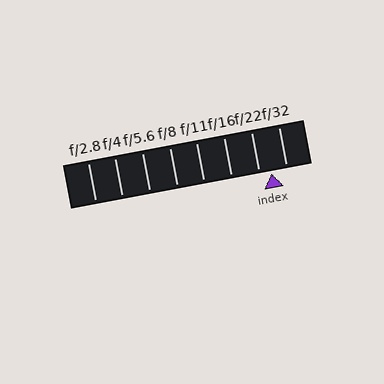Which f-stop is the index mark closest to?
The index mark is closest to f/22.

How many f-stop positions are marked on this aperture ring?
There are 8 f-stop positions marked.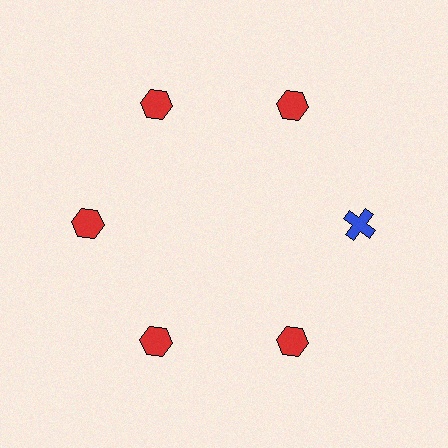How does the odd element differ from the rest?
It differs in both color (blue instead of red) and shape (cross instead of hexagon).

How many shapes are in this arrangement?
There are 6 shapes arranged in a ring pattern.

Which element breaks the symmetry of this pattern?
The blue cross at roughly the 3 o'clock position breaks the symmetry. All other shapes are red hexagons.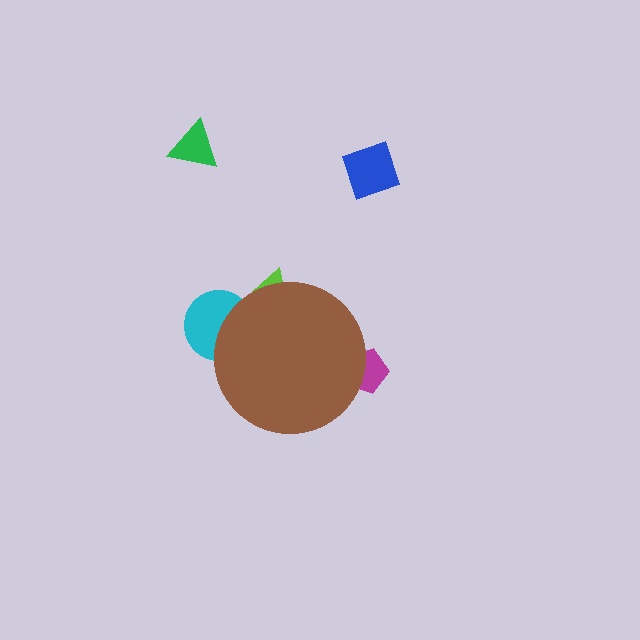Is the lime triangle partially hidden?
Yes, the lime triangle is partially hidden behind the brown circle.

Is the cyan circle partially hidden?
Yes, the cyan circle is partially hidden behind the brown circle.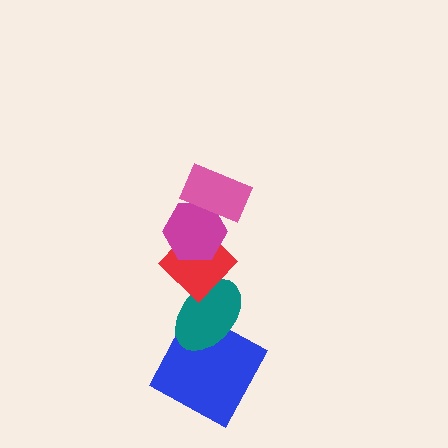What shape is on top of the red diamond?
The magenta hexagon is on top of the red diamond.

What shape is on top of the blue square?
The teal ellipse is on top of the blue square.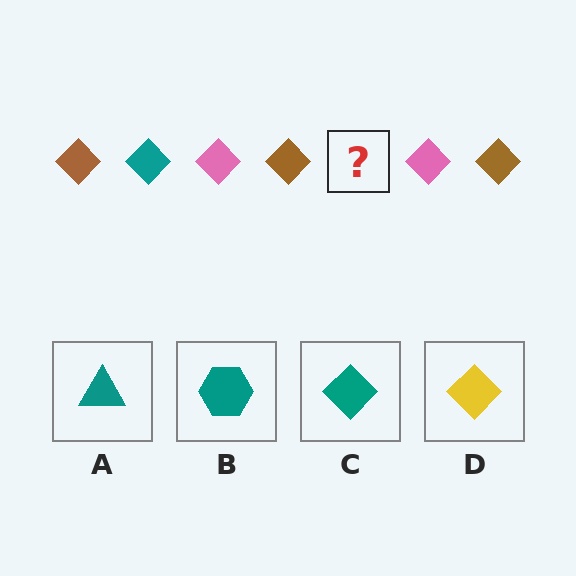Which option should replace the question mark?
Option C.